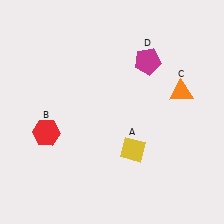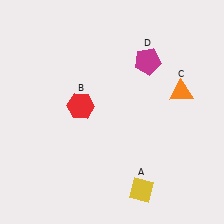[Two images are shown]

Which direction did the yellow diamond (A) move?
The yellow diamond (A) moved down.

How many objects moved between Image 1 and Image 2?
2 objects moved between the two images.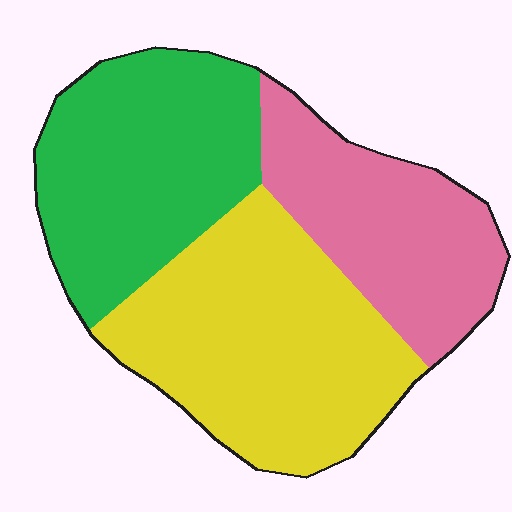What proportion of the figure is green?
Green takes up about one third (1/3) of the figure.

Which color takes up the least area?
Pink, at roughly 25%.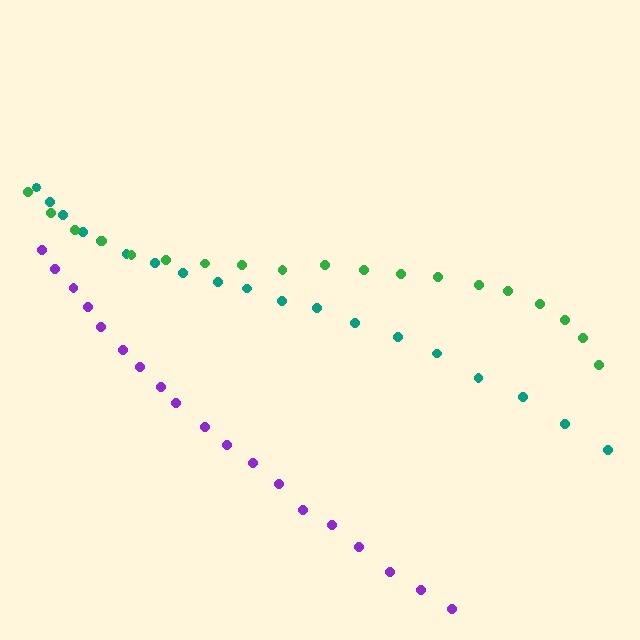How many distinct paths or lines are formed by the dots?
There are 3 distinct paths.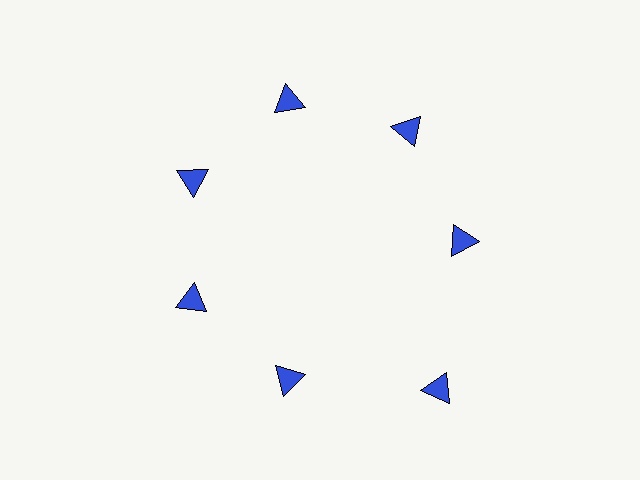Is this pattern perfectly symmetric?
No. The 7 blue triangles are arranged in a ring, but one element near the 5 o'clock position is pushed outward from the center, breaking the 7-fold rotational symmetry.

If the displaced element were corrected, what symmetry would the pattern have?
It would have 7-fold rotational symmetry — the pattern would map onto itself every 51 degrees.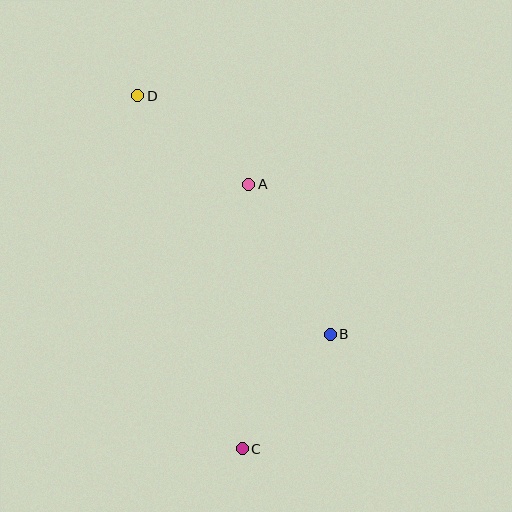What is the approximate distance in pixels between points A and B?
The distance between A and B is approximately 171 pixels.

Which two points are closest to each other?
Points A and D are closest to each other.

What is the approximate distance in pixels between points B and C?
The distance between B and C is approximately 145 pixels.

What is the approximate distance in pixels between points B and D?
The distance between B and D is approximately 307 pixels.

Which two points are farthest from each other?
Points C and D are farthest from each other.